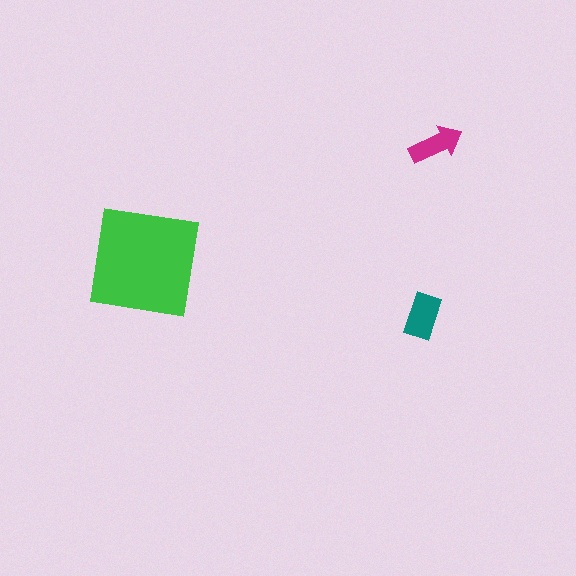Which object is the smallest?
The magenta arrow.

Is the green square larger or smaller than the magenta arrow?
Larger.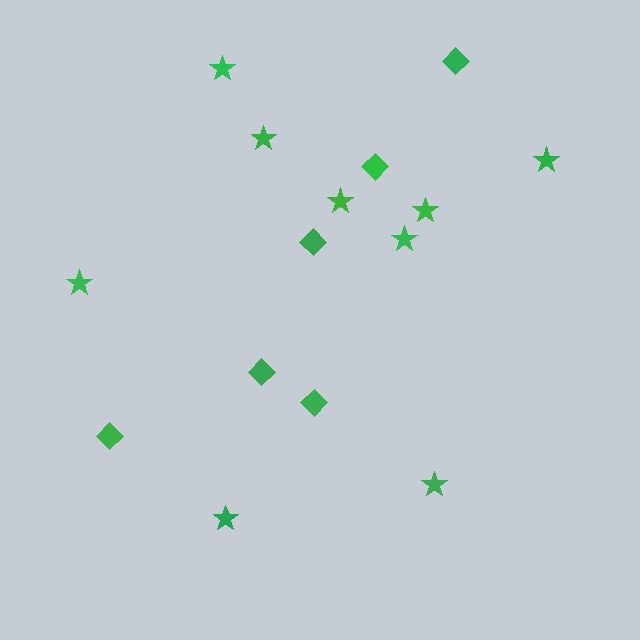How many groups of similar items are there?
There are 2 groups: one group of stars (9) and one group of diamonds (6).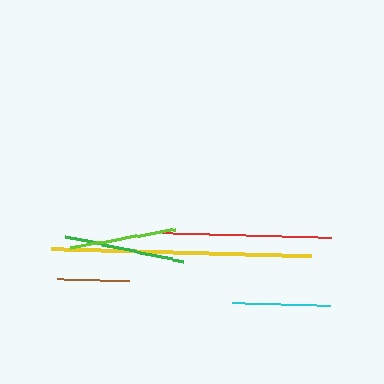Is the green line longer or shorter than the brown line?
The green line is longer than the brown line.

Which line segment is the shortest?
The brown line is the shortest at approximately 72 pixels.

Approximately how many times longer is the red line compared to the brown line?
The red line is approximately 2.4 times the length of the brown line.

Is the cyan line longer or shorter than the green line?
The green line is longer than the cyan line.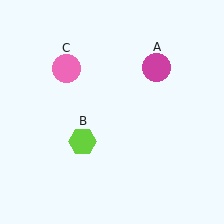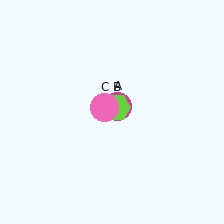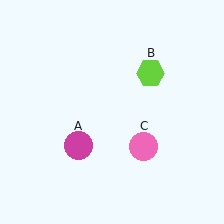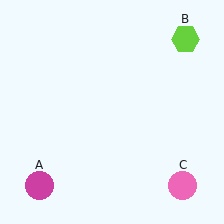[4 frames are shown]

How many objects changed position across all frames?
3 objects changed position: magenta circle (object A), lime hexagon (object B), pink circle (object C).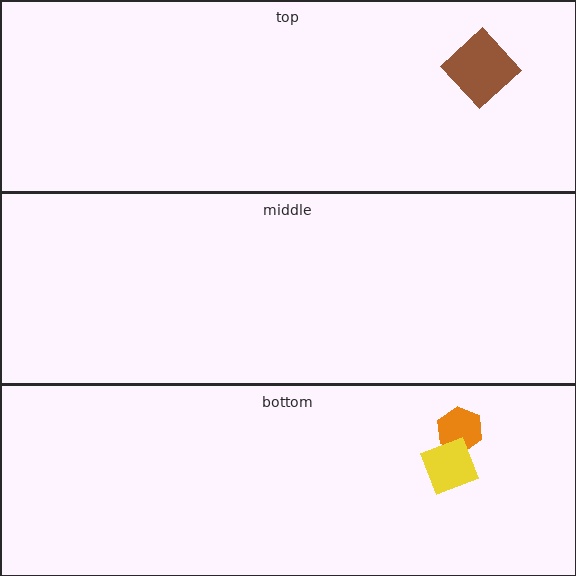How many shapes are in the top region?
1.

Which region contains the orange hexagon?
The bottom region.